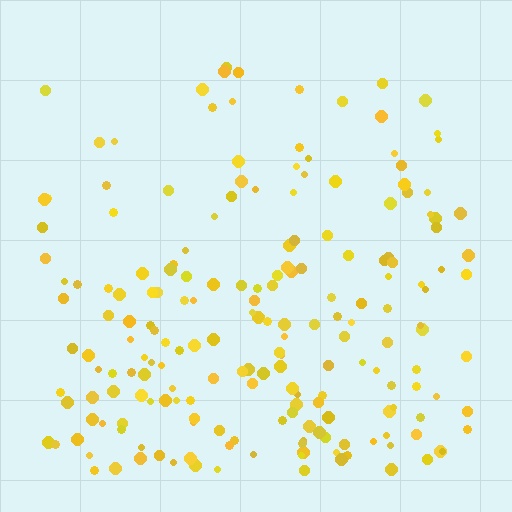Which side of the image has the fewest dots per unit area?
The top.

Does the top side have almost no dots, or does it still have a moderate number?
Still a moderate number, just noticeably fewer than the bottom.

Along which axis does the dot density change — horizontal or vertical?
Vertical.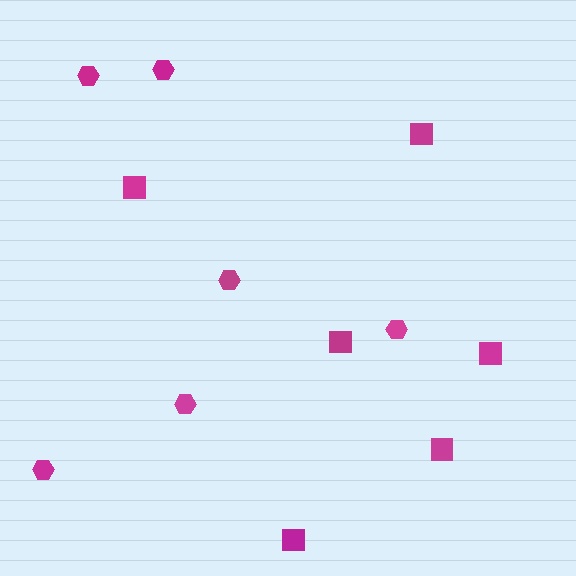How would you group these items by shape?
There are 2 groups: one group of squares (6) and one group of hexagons (6).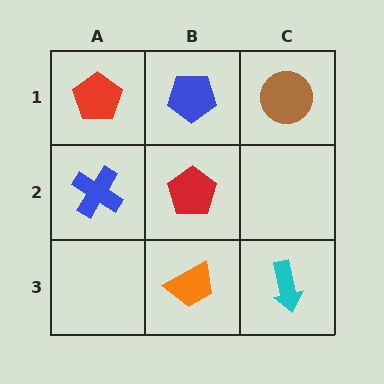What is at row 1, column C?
A brown circle.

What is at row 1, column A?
A red pentagon.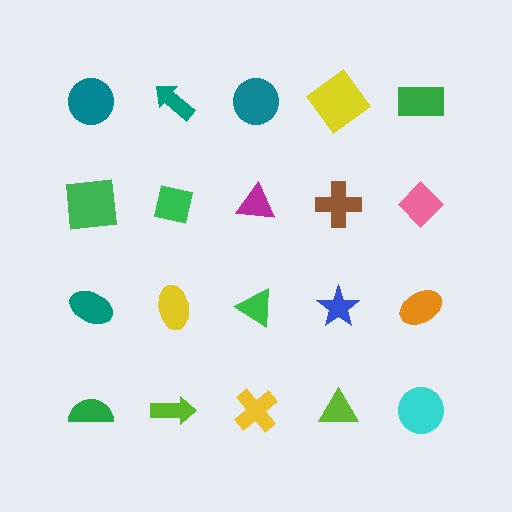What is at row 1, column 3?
A teal circle.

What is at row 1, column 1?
A teal circle.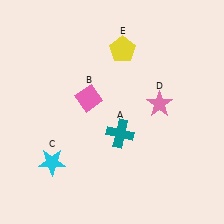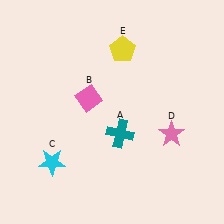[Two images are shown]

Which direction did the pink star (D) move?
The pink star (D) moved down.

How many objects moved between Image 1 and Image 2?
1 object moved between the two images.